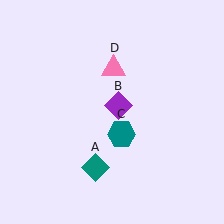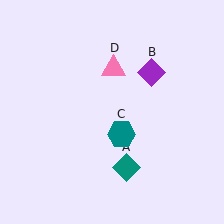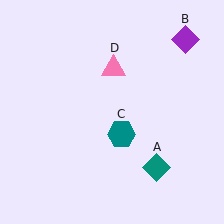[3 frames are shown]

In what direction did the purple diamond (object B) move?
The purple diamond (object B) moved up and to the right.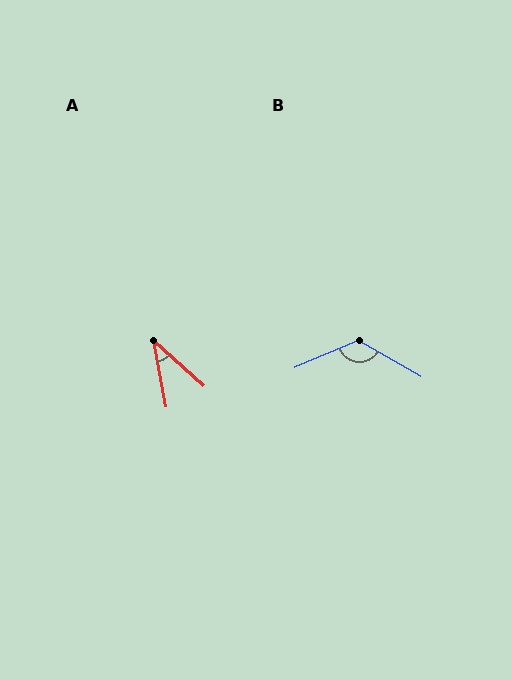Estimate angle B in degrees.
Approximately 126 degrees.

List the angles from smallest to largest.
A (37°), B (126°).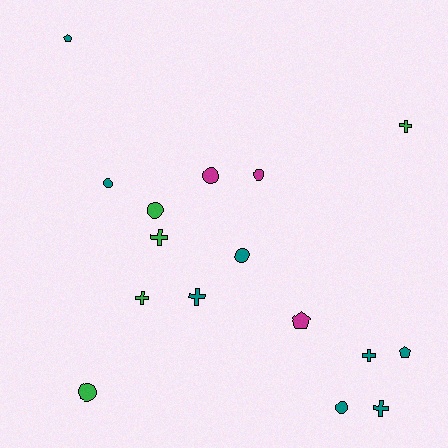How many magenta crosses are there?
There are no magenta crosses.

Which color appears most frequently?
Teal, with 8 objects.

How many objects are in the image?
There are 16 objects.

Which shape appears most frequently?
Circle, with 7 objects.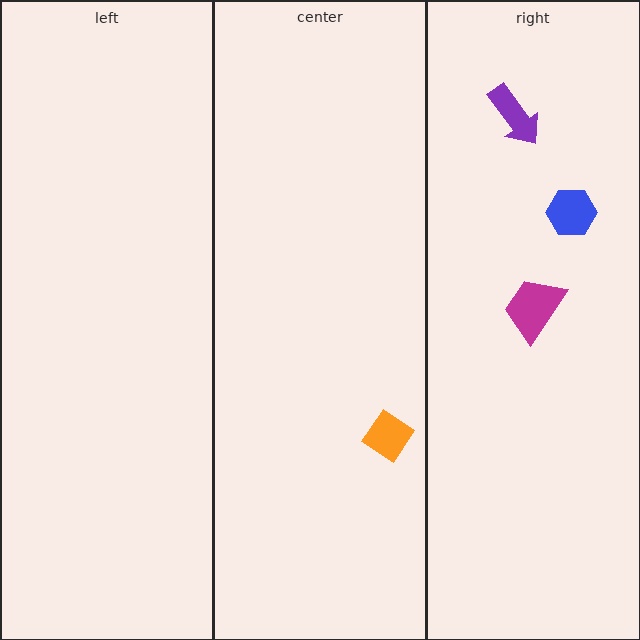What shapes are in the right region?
The purple arrow, the blue hexagon, the magenta trapezoid.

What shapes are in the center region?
The orange diamond.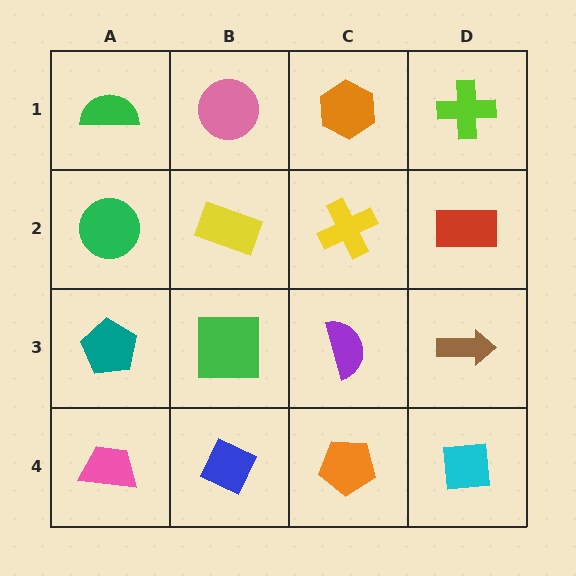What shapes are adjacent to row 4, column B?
A green square (row 3, column B), a pink trapezoid (row 4, column A), an orange pentagon (row 4, column C).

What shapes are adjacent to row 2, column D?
A lime cross (row 1, column D), a brown arrow (row 3, column D), a yellow cross (row 2, column C).